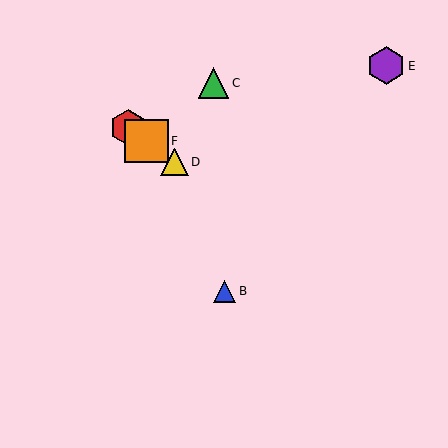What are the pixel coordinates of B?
Object B is at (224, 291).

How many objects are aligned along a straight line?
3 objects (A, D, F) are aligned along a straight line.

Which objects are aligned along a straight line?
Objects A, D, F are aligned along a straight line.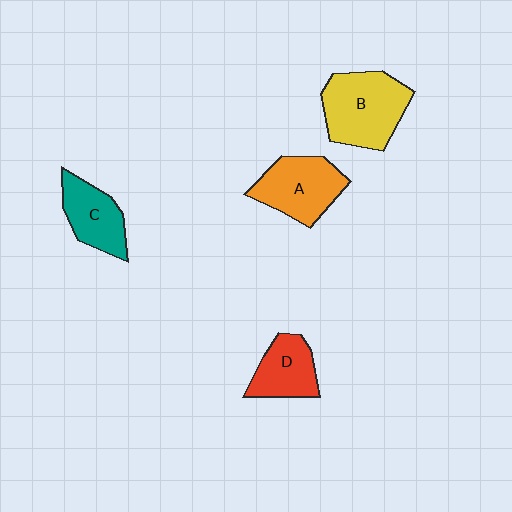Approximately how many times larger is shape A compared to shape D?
Approximately 1.3 times.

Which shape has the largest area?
Shape B (yellow).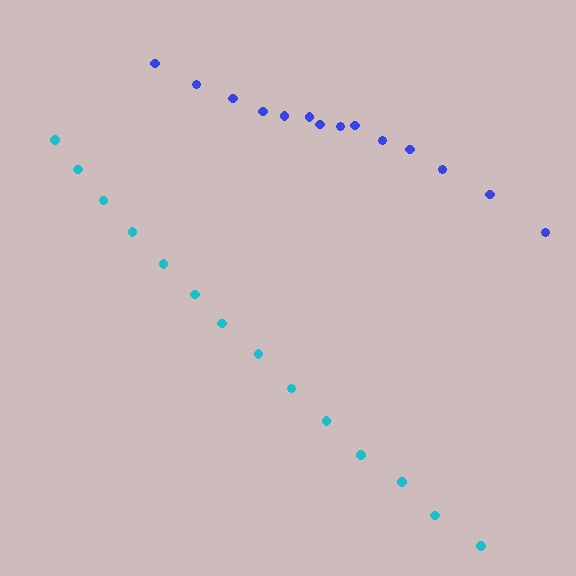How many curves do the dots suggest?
There are 2 distinct paths.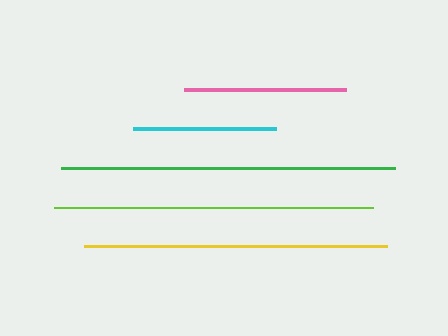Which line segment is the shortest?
The cyan line is the shortest at approximately 142 pixels.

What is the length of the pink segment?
The pink segment is approximately 162 pixels long.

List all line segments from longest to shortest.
From longest to shortest: green, lime, yellow, pink, cyan.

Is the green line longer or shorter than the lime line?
The green line is longer than the lime line.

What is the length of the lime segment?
The lime segment is approximately 319 pixels long.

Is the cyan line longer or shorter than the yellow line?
The yellow line is longer than the cyan line.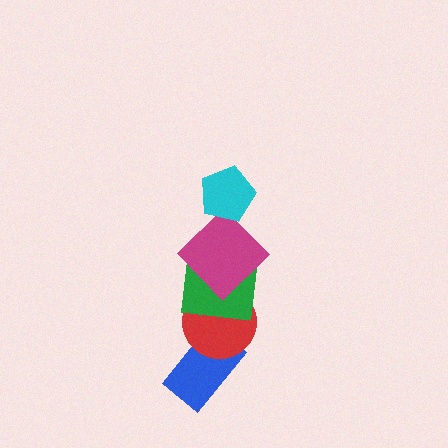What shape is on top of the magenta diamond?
The cyan pentagon is on top of the magenta diamond.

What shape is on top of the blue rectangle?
The red circle is on top of the blue rectangle.